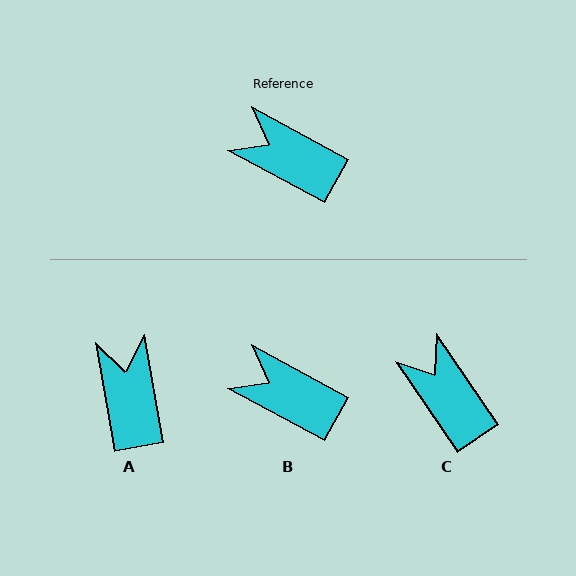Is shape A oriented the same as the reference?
No, it is off by about 52 degrees.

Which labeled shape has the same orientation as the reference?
B.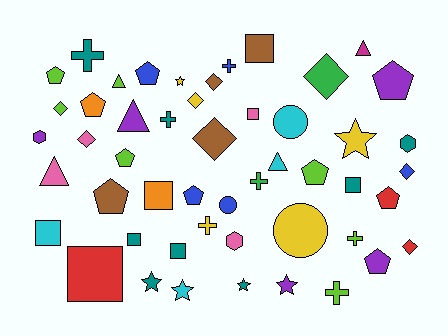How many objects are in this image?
There are 50 objects.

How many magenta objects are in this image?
There is 1 magenta object.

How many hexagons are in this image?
There are 3 hexagons.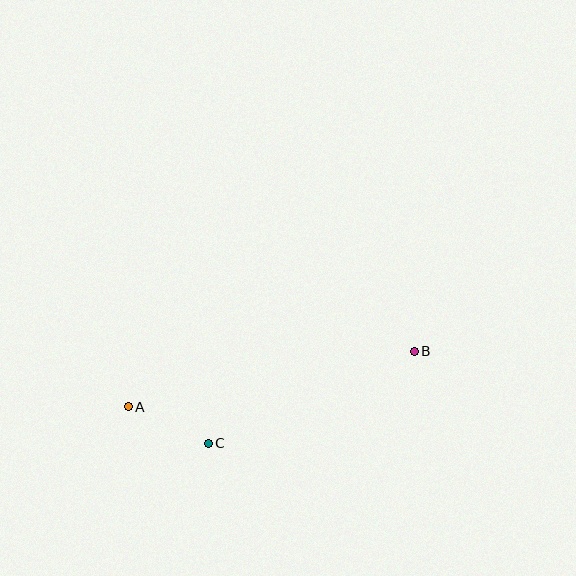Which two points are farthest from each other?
Points A and B are farthest from each other.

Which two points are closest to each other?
Points A and C are closest to each other.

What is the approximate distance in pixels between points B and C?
The distance between B and C is approximately 226 pixels.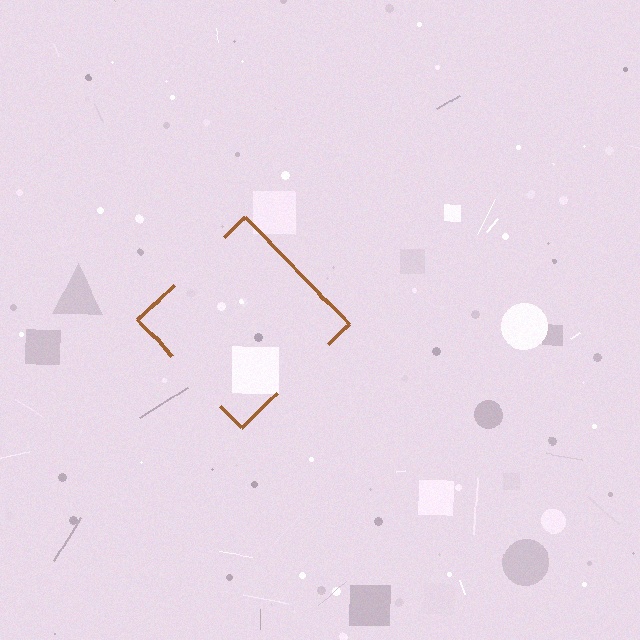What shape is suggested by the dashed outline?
The dashed outline suggests a diamond.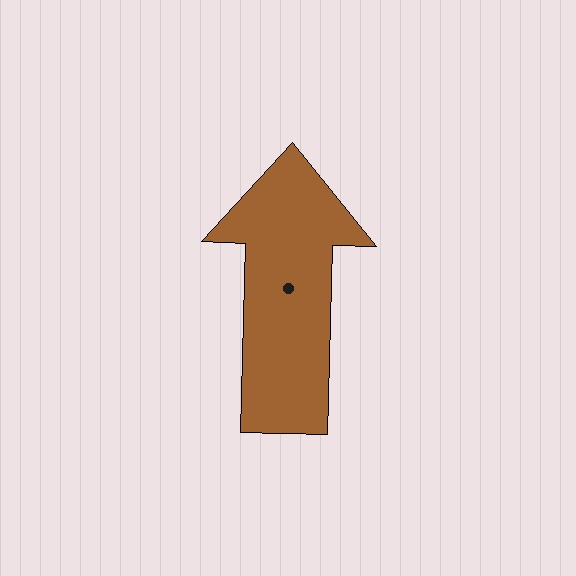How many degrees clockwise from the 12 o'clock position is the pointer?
Approximately 2 degrees.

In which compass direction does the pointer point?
North.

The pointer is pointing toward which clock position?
Roughly 12 o'clock.